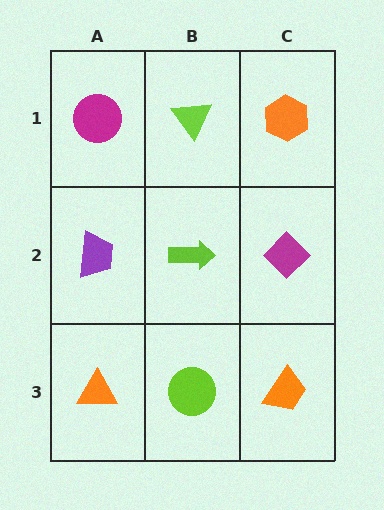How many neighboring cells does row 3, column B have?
3.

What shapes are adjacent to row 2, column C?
An orange hexagon (row 1, column C), an orange trapezoid (row 3, column C), a lime arrow (row 2, column B).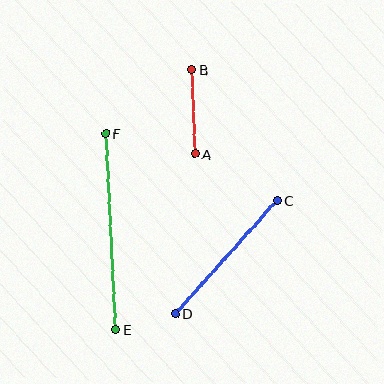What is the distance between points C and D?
The distance is approximately 152 pixels.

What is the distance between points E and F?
The distance is approximately 196 pixels.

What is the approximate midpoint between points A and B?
The midpoint is at approximately (193, 112) pixels.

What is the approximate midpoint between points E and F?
The midpoint is at approximately (111, 231) pixels.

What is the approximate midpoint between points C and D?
The midpoint is at approximately (226, 257) pixels.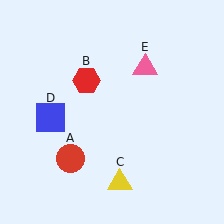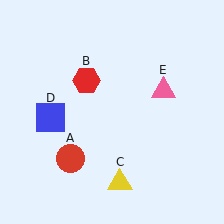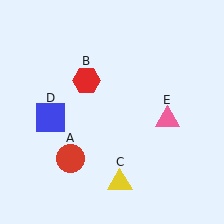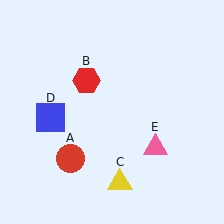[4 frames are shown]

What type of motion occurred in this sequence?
The pink triangle (object E) rotated clockwise around the center of the scene.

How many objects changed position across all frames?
1 object changed position: pink triangle (object E).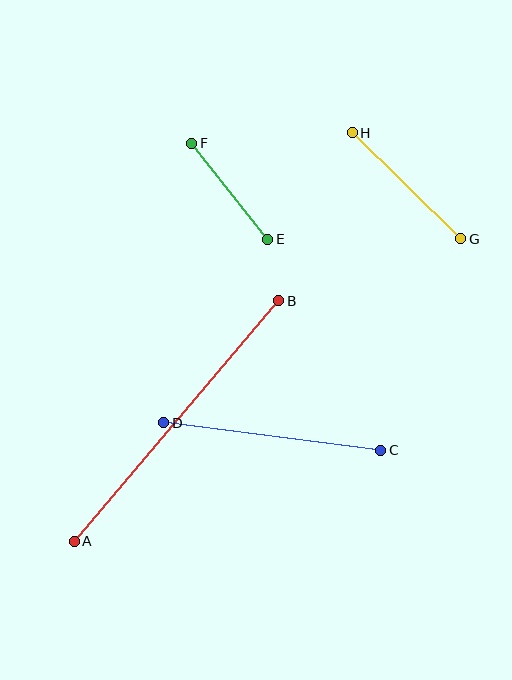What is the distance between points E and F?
The distance is approximately 123 pixels.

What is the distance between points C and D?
The distance is approximately 218 pixels.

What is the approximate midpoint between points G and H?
The midpoint is at approximately (407, 186) pixels.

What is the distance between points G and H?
The distance is approximately 152 pixels.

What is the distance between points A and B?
The distance is approximately 315 pixels.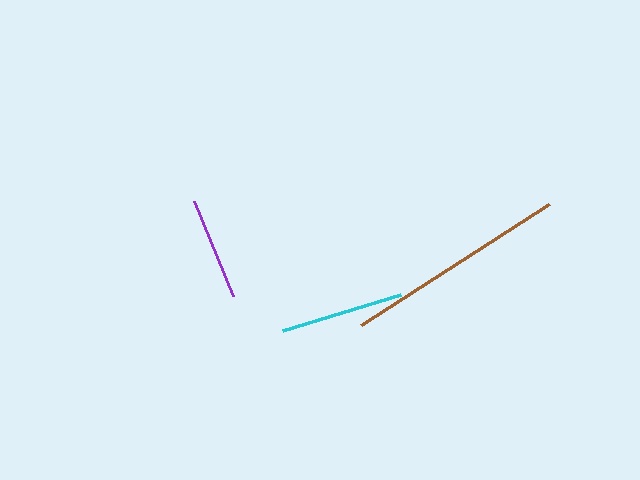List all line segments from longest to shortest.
From longest to shortest: brown, cyan, purple.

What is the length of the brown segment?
The brown segment is approximately 224 pixels long.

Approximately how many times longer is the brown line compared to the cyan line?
The brown line is approximately 1.8 times the length of the cyan line.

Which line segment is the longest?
The brown line is the longest at approximately 224 pixels.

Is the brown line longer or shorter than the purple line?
The brown line is longer than the purple line.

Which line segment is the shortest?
The purple line is the shortest at approximately 102 pixels.